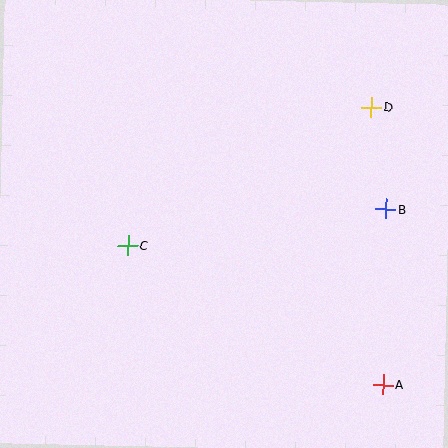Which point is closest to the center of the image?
Point C at (128, 245) is closest to the center.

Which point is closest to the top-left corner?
Point C is closest to the top-left corner.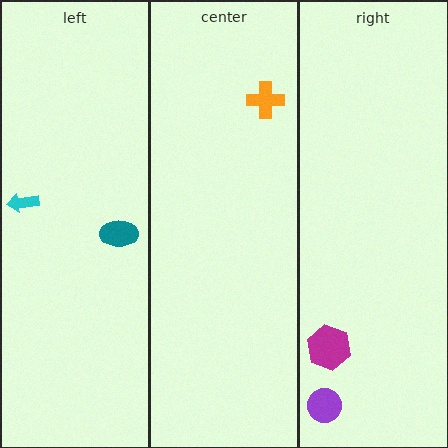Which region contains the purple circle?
The right region.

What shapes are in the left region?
The teal ellipse, the cyan arrow.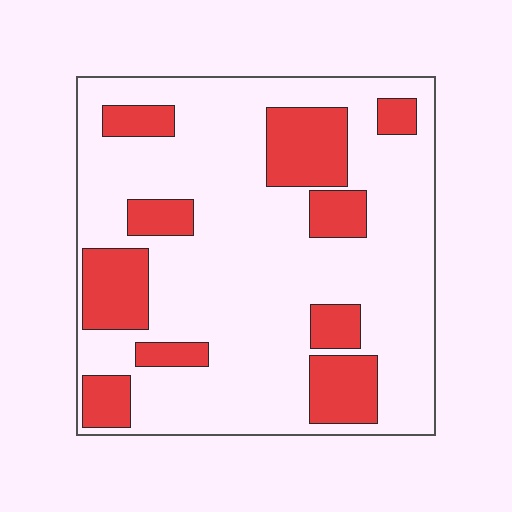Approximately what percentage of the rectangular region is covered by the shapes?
Approximately 25%.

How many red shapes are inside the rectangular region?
10.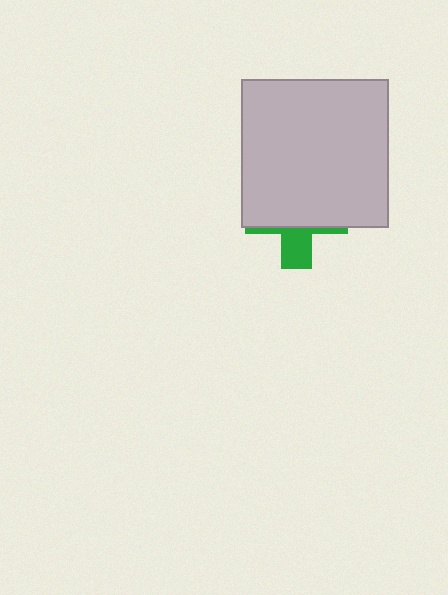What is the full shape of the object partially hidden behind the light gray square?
The partially hidden object is a green cross.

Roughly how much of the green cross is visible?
A small part of it is visible (roughly 32%).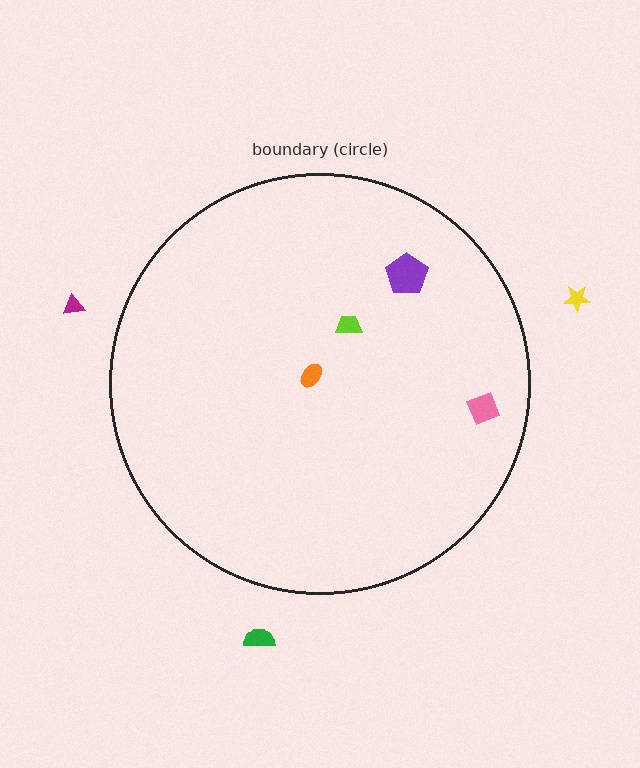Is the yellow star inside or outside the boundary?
Outside.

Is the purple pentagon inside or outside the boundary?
Inside.